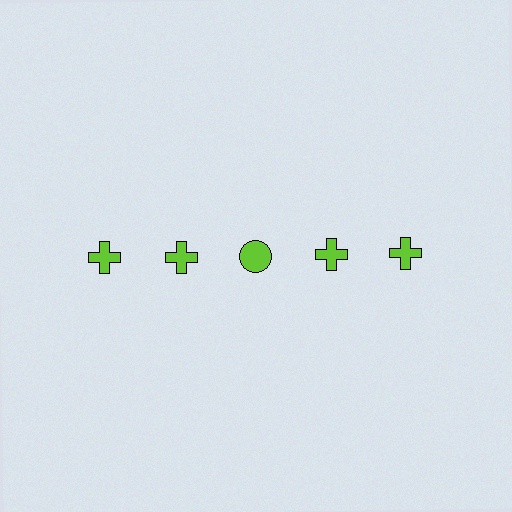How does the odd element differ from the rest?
It has a different shape: circle instead of cross.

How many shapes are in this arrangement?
There are 5 shapes arranged in a grid pattern.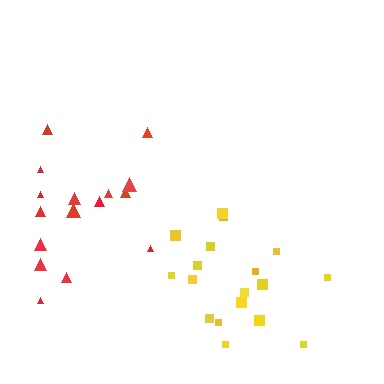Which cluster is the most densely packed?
Yellow.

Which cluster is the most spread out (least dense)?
Red.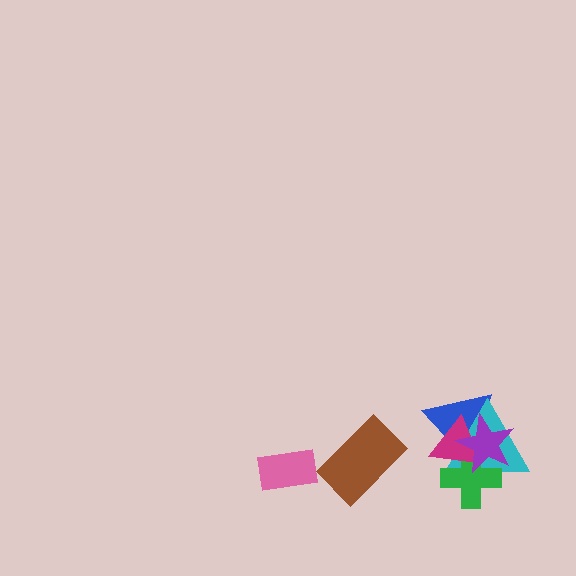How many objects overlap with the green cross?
4 objects overlap with the green cross.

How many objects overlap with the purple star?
4 objects overlap with the purple star.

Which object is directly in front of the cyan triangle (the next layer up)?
The green cross is directly in front of the cyan triangle.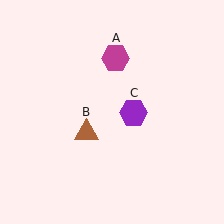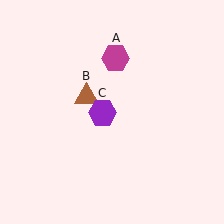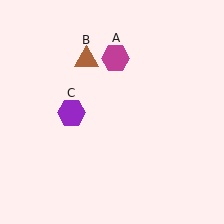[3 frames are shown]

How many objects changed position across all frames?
2 objects changed position: brown triangle (object B), purple hexagon (object C).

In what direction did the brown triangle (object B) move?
The brown triangle (object B) moved up.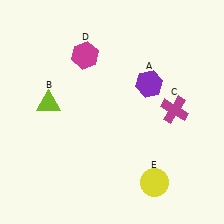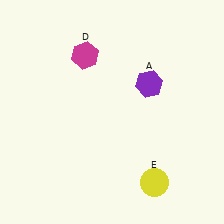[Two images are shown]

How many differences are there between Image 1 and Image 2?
There are 2 differences between the two images.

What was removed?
The lime triangle (B), the magenta cross (C) were removed in Image 2.